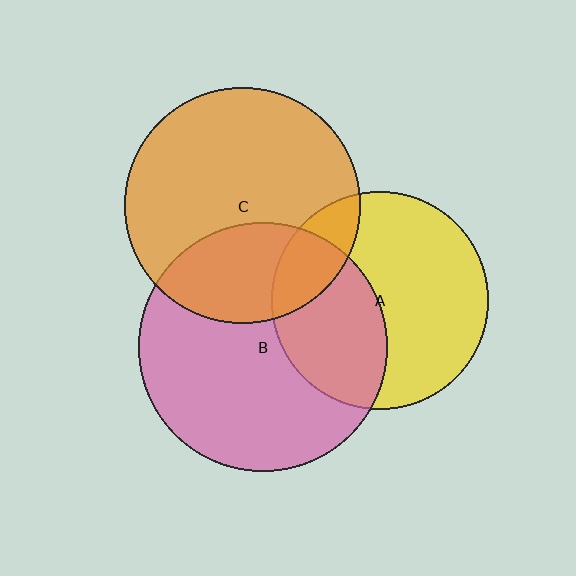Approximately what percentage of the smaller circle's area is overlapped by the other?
Approximately 40%.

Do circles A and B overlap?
Yes.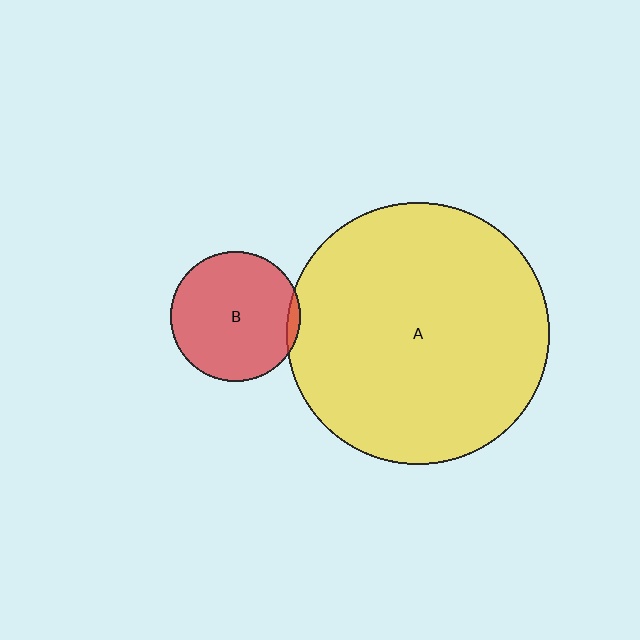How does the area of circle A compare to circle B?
Approximately 4.1 times.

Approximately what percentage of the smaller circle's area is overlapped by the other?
Approximately 5%.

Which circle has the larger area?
Circle A (yellow).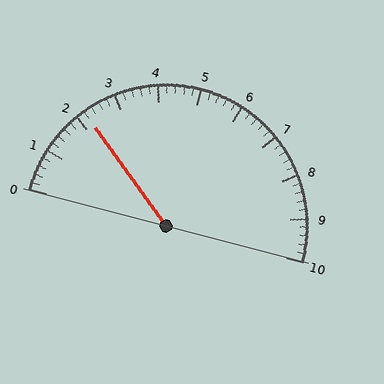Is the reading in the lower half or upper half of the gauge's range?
The reading is in the lower half of the range (0 to 10).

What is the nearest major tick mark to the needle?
The nearest major tick mark is 2.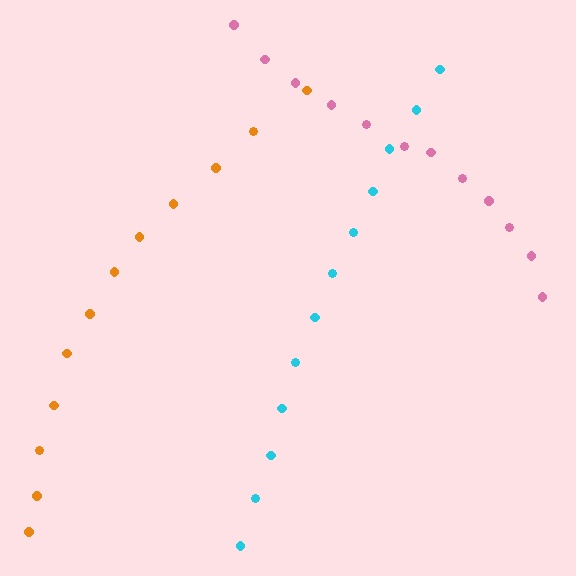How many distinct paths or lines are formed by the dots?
There are 3 distinct paths.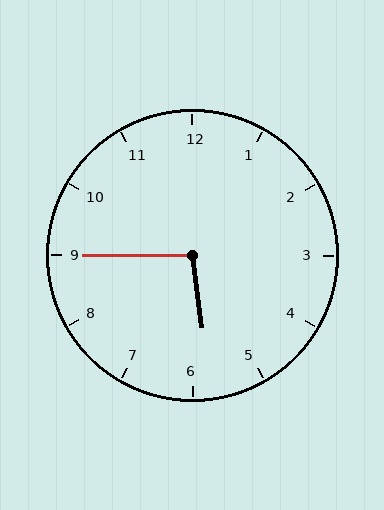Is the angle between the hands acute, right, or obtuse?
It is obtuse.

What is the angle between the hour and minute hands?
Approximately 98 degrees.